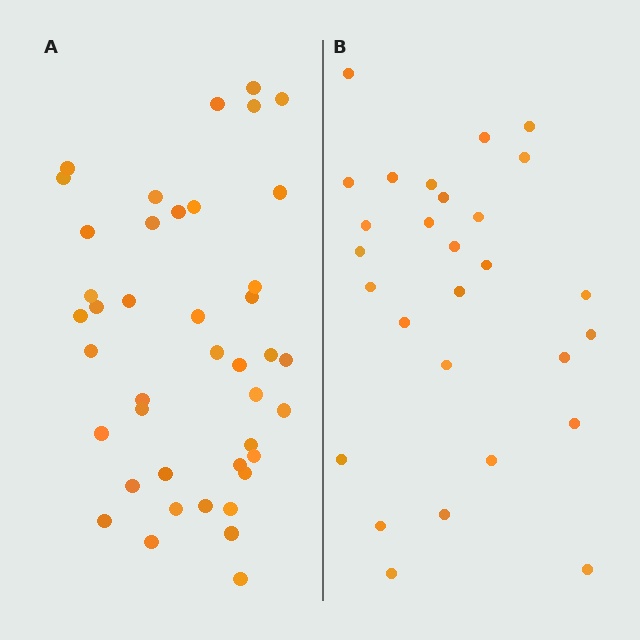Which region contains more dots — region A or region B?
Region A (the left region) has more dots.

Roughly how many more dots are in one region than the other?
Region A has approximately 15 more dots than region B.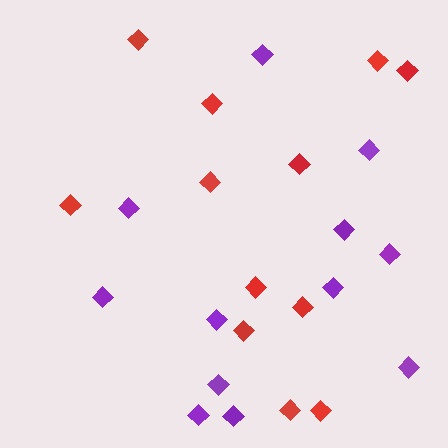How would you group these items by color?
There are 2 groups: one group of red diamonds (12) and one group of purple diamonds (12).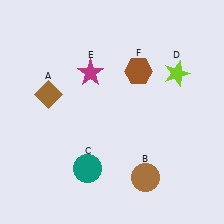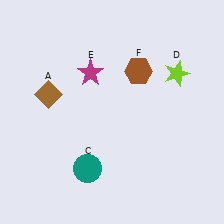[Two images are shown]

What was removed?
The brown circle (B) was removed in Image 2.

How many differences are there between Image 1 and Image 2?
There is 1 difference between the two images.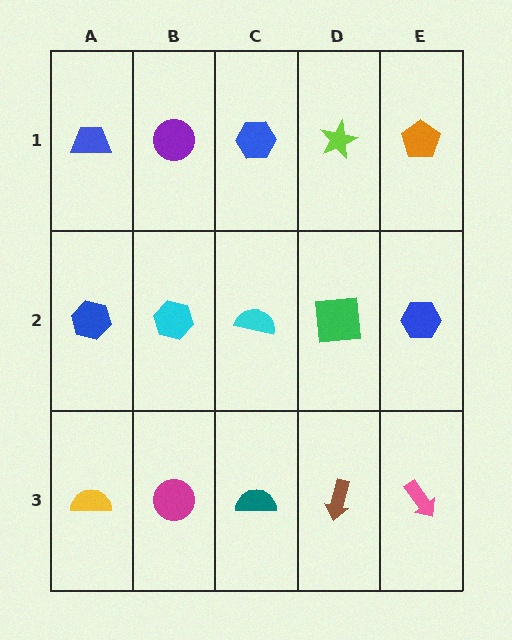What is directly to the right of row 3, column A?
A magenta circle.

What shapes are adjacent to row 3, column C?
A cyan semicircle (row 2, column C), a magenta circle (row 3, column B), a brown arrow (row 3, column D).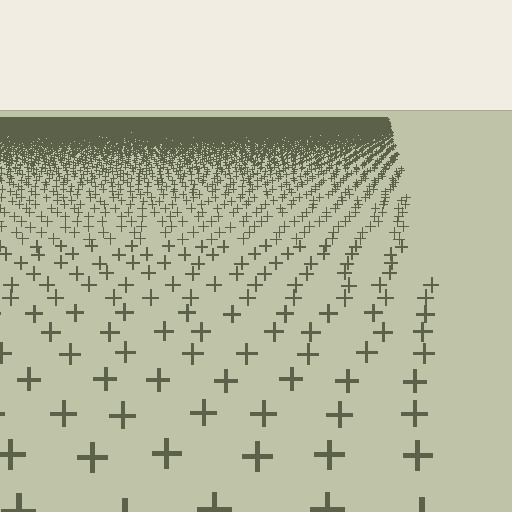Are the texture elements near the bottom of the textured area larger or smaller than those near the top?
Larger. Near the bottom, elements are closer to the viewer and appear at a bigger on-screen size.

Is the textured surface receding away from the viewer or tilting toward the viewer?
The surface is receding away from the viewer. Texture elements get smaller and denser toward the top.